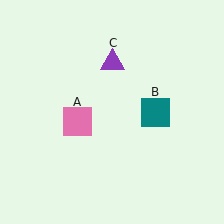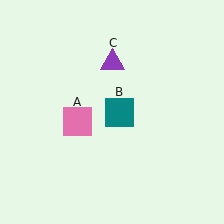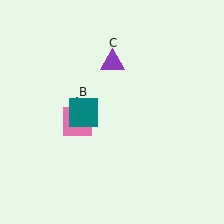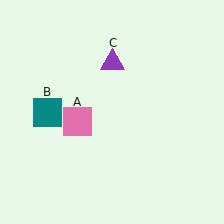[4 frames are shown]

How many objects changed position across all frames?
1 object changed position: teal square (object B).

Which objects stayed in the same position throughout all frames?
Pink square (object A) and purple triangle (object C) remained stationary.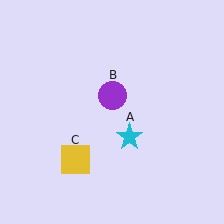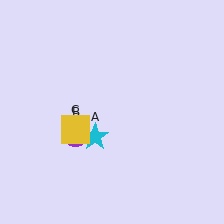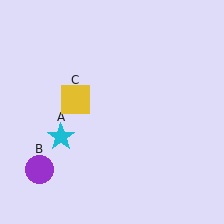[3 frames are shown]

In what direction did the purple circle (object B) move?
The purple circle (object B) moved down and to the left.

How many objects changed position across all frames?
3 objects changed position: cyan star (object A), purple circle (object B), yellow square (object C).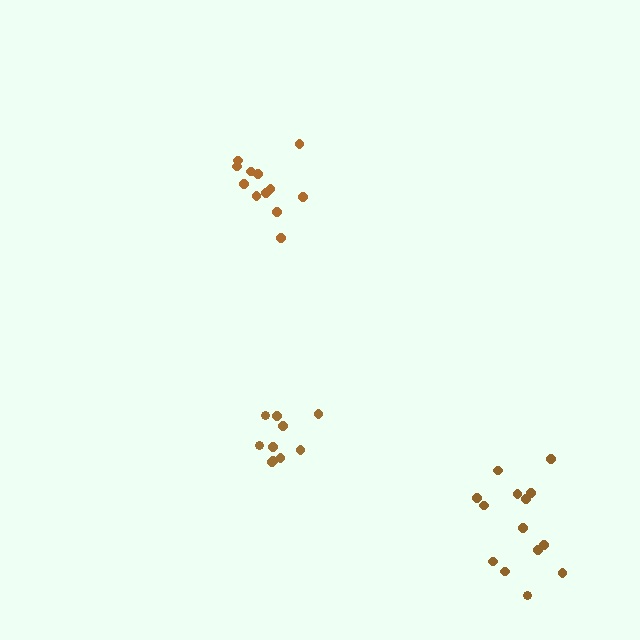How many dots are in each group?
Group 1: 12 dots, Group 2: 10 dots, Group 3: 14 dots (36 total).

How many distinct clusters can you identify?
There are 3 distinct clusters.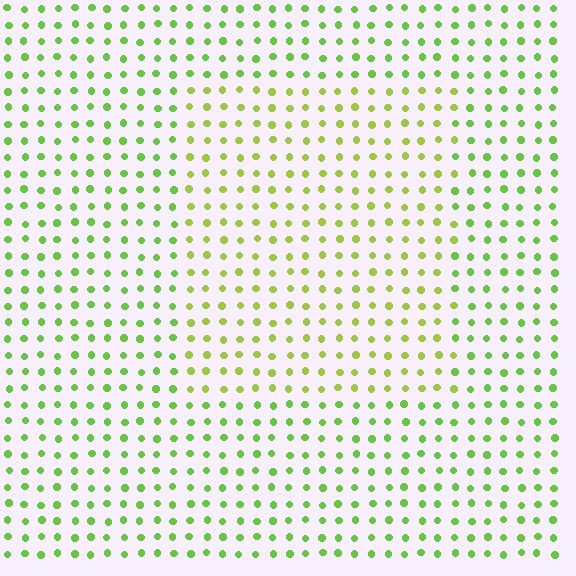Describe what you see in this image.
The image is filled with small lime elements in a uniform arrangement. A rectangle-shaped region is visible where the elements are tinted to a slightly different hue, forming a subtle color boundary.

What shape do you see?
I see a rectangle.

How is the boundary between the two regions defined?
The boundary is defined purely by a slight shift in hue (about 25 degrees). Spacing, size, and orientation are identical on both sides.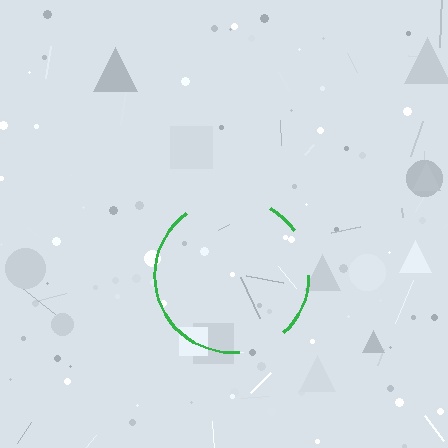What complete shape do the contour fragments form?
The contour fragments form a circle.